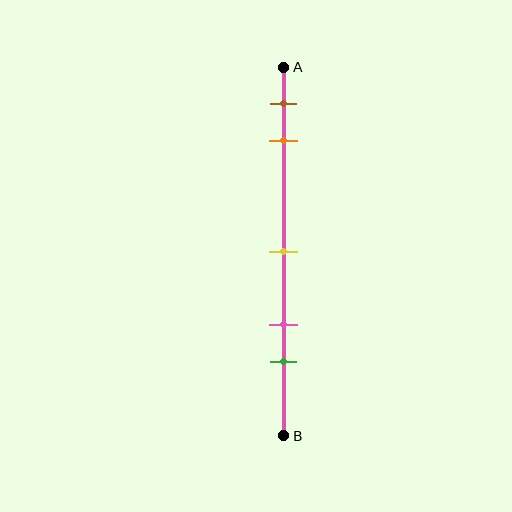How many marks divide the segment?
There are 5 marks dividing the segment.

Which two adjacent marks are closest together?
The brown and orange marks are the closest adjacent pair.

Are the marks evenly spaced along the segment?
No, the marks are not evenly spaced.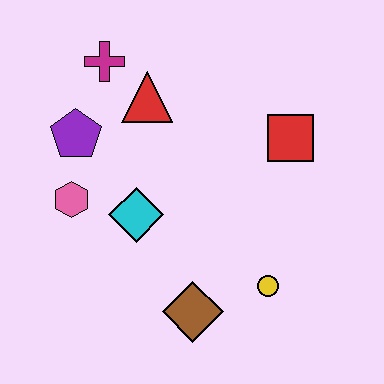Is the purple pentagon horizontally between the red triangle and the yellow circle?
No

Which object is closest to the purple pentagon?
The pink hexagon is closest to the purple pentagon.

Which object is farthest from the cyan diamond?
The red square is farthest from the cyan diamond.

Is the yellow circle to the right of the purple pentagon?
Yes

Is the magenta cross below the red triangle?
No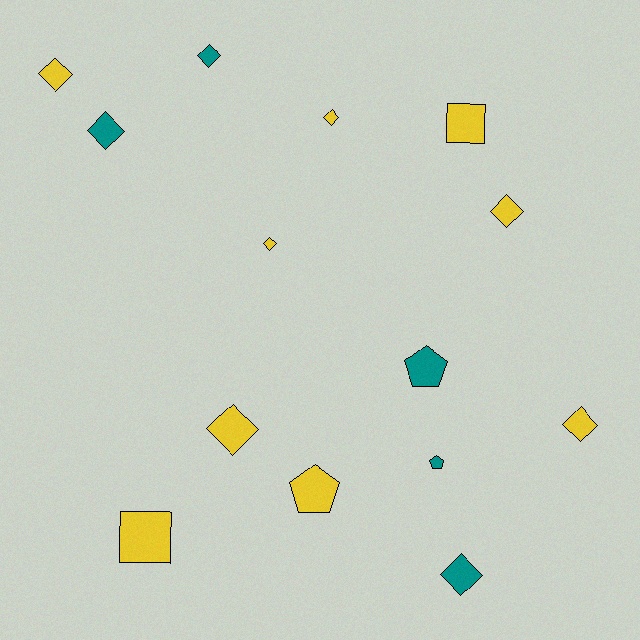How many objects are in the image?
There are 14 objects.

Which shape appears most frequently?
Diamond, with 9 objects.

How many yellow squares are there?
There are 2 yellow squares.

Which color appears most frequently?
Yellow, with 9 objects.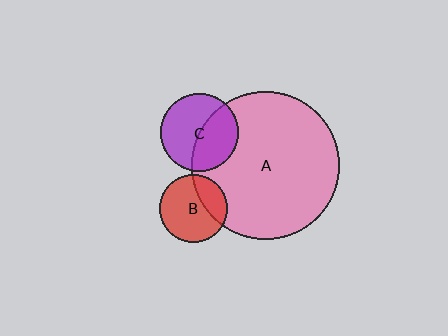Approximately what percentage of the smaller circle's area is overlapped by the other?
Approximately 45%.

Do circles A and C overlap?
Yes.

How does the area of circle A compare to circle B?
Approximately 4.8 times.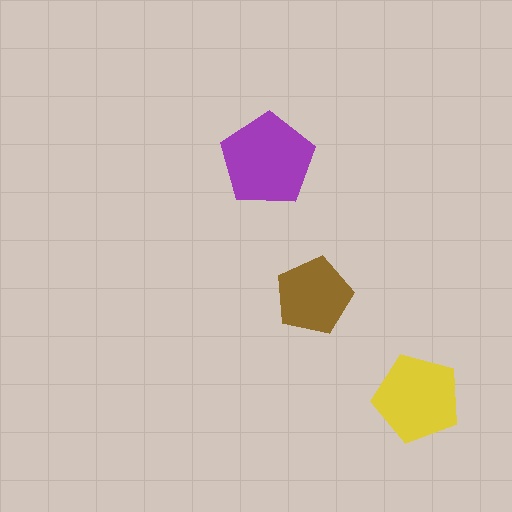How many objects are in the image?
There are 3 objects in the image.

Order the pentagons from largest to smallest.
the purple one, the yellow one, the brown one.